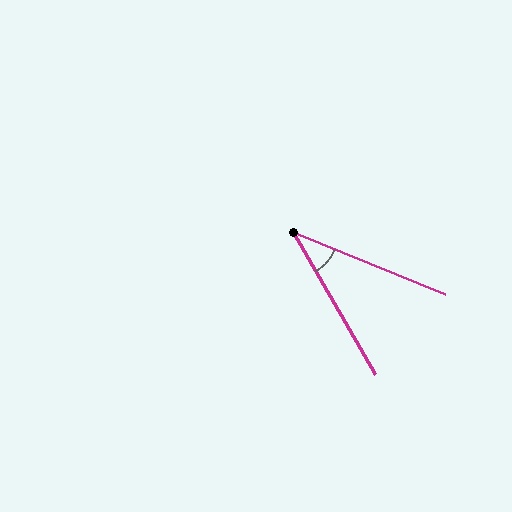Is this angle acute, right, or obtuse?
It is acute.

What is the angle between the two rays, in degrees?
Approximately 38 degrees.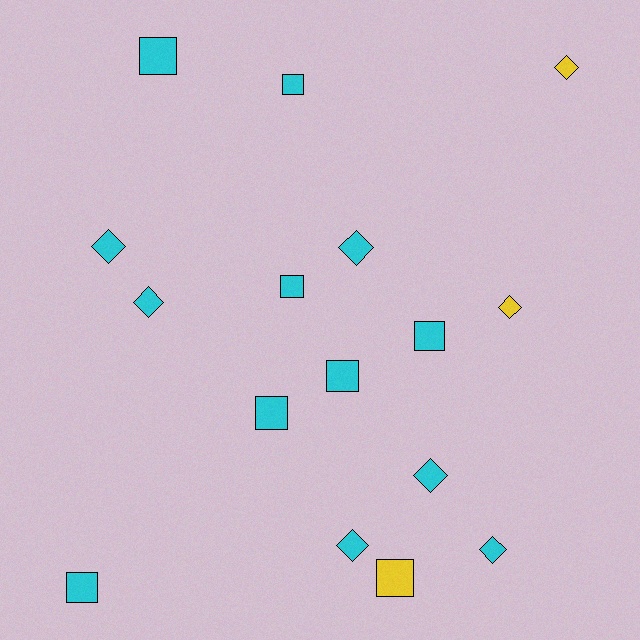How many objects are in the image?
There are 16 objects.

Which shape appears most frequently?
Square, with 8 objects.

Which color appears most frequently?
Cyan, with 13 objects.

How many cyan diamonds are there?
There are 6 cyan diamonds.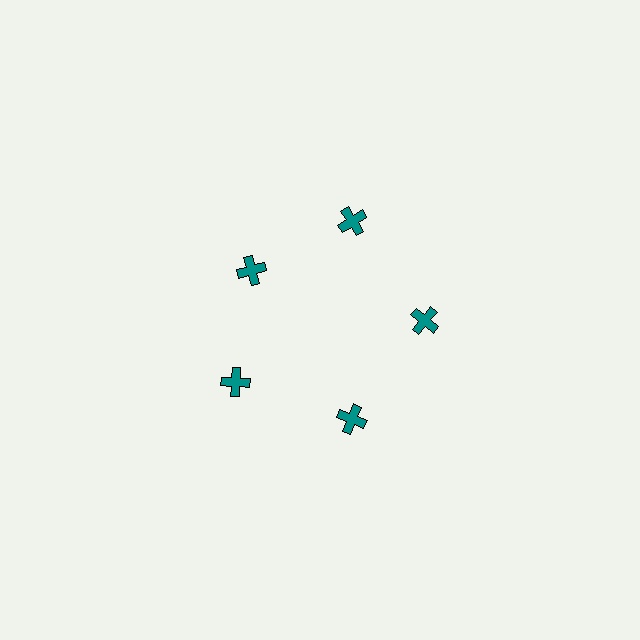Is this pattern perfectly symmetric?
No. The 5 teal crosses are arranged in a ring, but one element near the 10 o'clock position is pulled inward toward the center, breaking the 5-fold rotational symmetry.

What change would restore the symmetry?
The symmetry would be restored by moving it outward, back onto the ring so that all 5 crosses sit at equal angles and equal distance from the center.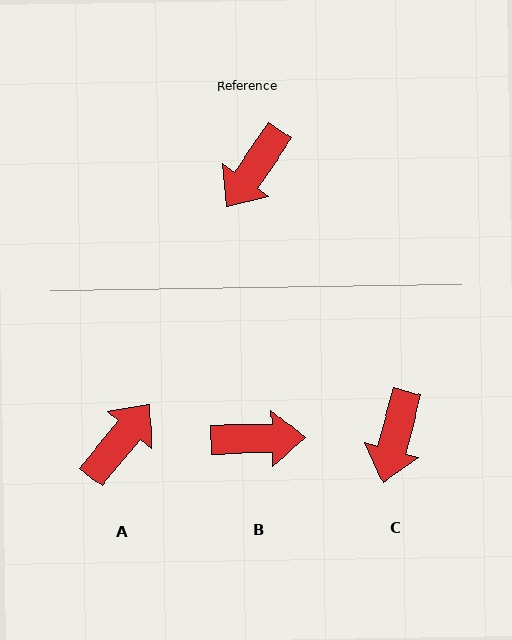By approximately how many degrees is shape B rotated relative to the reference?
Approximately 126 degrees counter-clockwise.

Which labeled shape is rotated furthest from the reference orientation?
A, about 176 degrees away.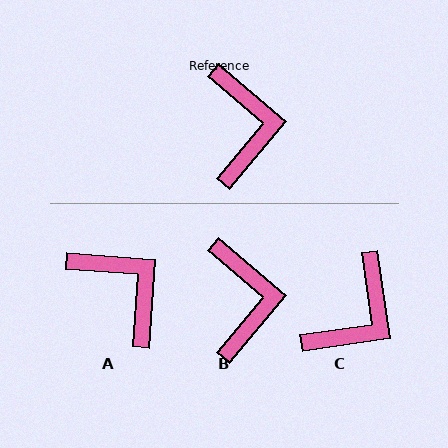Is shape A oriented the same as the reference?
No, it is off by about 36 degrees.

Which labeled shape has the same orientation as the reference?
B.